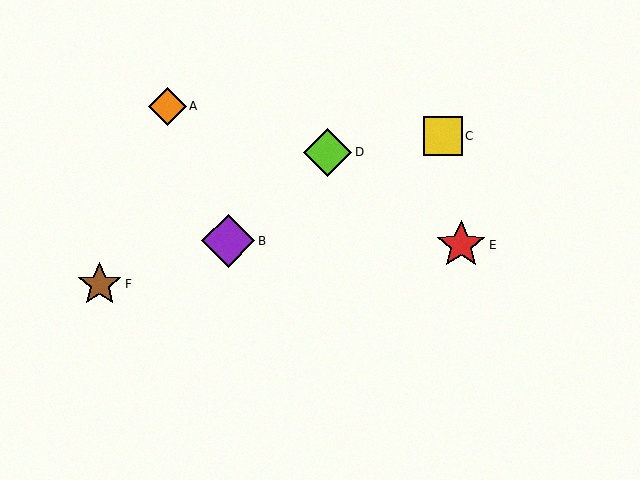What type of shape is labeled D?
Shape D is a lime diamond.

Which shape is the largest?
The purple diamond (labeled B) is the largest.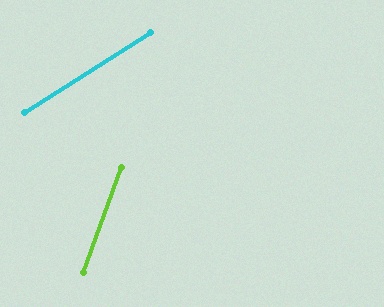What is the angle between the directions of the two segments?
Approximately 38 degrees.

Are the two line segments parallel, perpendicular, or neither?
Neither parallel nor perpendicular — they differ by about 38°.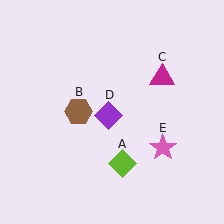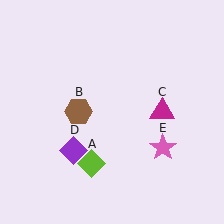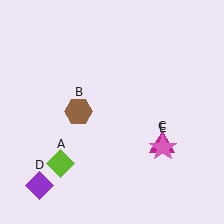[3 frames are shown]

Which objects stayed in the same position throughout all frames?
Brown hexagon (object B) and pink star (object E) remained stationary.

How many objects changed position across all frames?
3 objects changed position: lime diamond (object A), magenta triangle (object C), purple diamond (object D).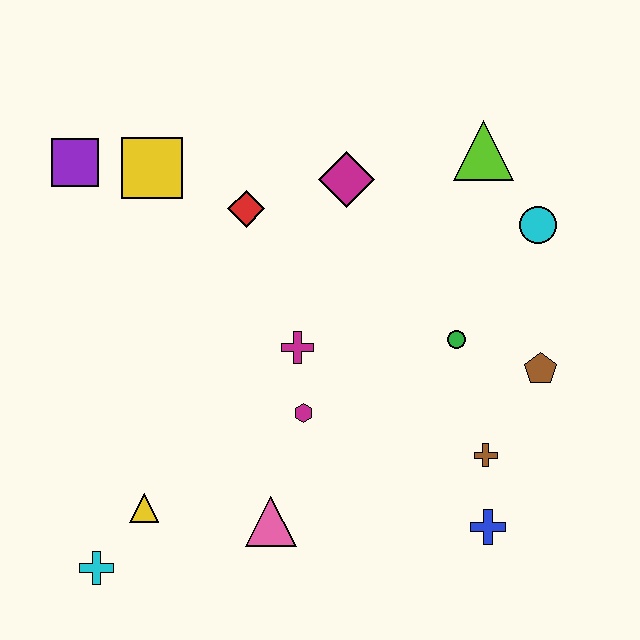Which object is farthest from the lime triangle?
The cyan cross is farthest from the lime triangle.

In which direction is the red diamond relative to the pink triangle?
The red diamond is above the pink triangle.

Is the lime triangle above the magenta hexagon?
Yes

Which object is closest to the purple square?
The yellow square is closest to the purple square.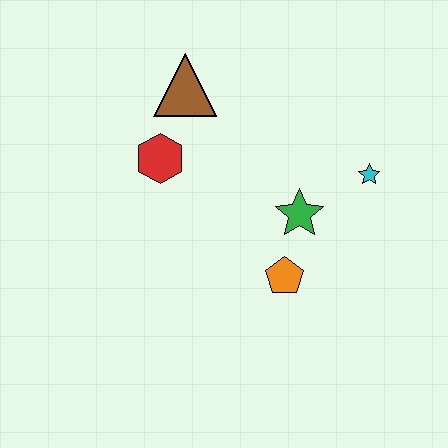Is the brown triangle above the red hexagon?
Yes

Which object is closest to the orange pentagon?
The green star is closest to the orange pentagon.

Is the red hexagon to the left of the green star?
Yes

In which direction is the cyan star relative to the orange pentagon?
The cyan star is above the orange pentagon.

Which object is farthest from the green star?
The brown triangle is farthest from the green star.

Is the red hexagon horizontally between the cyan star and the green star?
No